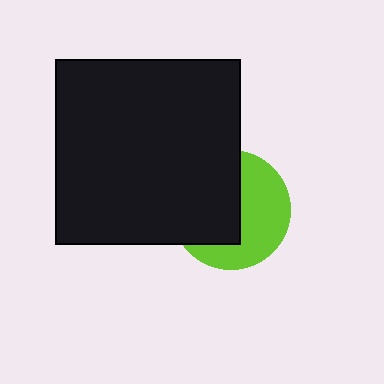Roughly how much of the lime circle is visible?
About half of it is visible (roughly 48%).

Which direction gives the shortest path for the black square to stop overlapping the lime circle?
Moving left gives the shortest separation.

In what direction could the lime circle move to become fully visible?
The lime circle could move right. That would shift it out from behind the black square entirely.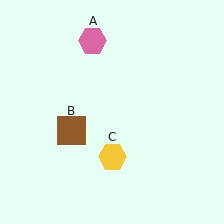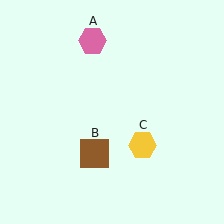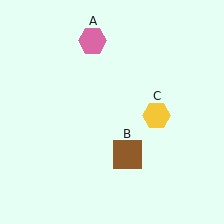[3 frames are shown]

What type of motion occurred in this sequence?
The brown square (object B), yellow hexagon (object C) rotated counterclockwise around the center of the scene.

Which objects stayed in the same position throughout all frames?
Pink hexagon (object A) remained stationary.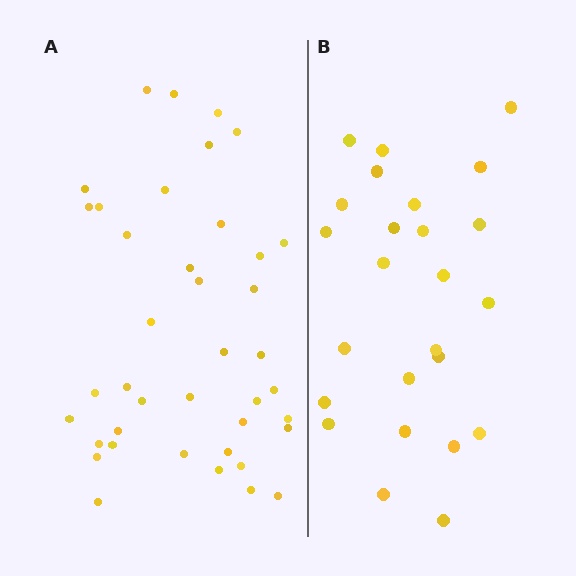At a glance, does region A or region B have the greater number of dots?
Region A (the left region) has more dots.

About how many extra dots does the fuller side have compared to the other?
Region A has approximately 15 more dots than region B.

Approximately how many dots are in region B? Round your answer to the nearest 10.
About 20 dots. (The exact count is 25, which rounds to 20.)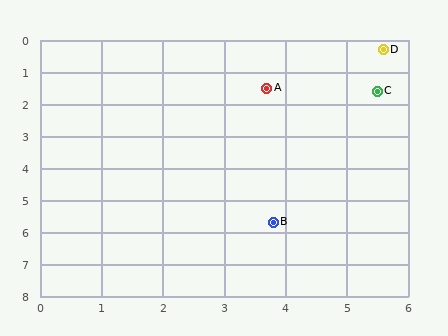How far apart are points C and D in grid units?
Points C and D are about 1.3 grid units apart.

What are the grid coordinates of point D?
Point D is at approximately (5.6, 0.3).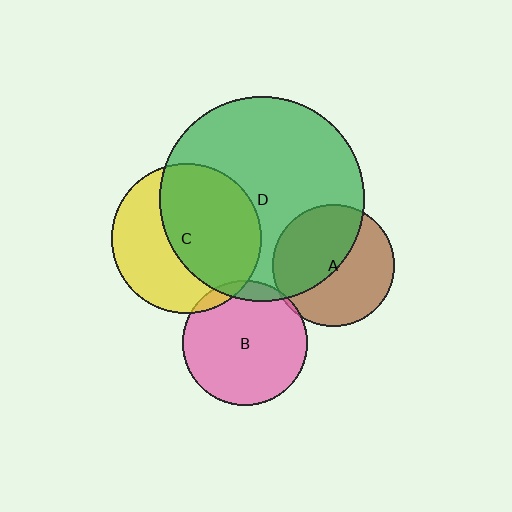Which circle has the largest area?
Circle D (green).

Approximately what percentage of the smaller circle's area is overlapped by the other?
Approximately 55%.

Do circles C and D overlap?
Yes.